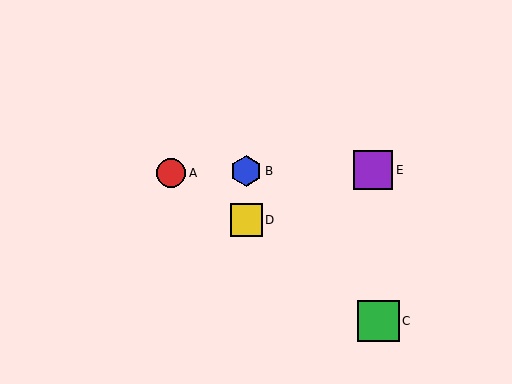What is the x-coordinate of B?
Object B is at x≈246.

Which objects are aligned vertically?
Objects B, D are aligned vertically.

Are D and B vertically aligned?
Yes, both are at x≈246.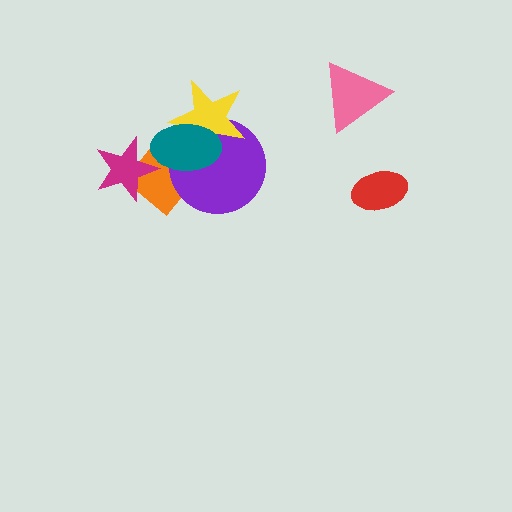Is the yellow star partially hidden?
Yes, it is partially covered by another shape.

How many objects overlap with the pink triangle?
0 objects overlap with the pink triangle.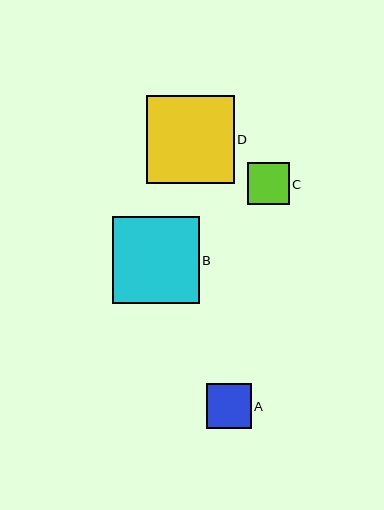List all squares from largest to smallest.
From largest to smallest: D, B, A, C.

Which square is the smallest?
Square C is the smallest with a size of approximately 42 pixels.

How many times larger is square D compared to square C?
Square D is approximately 2.1 times the size of square C.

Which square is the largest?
Square D is the largest with a size of approximately 88 pixels.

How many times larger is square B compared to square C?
Square B is approximately 2.1 times the size of square C.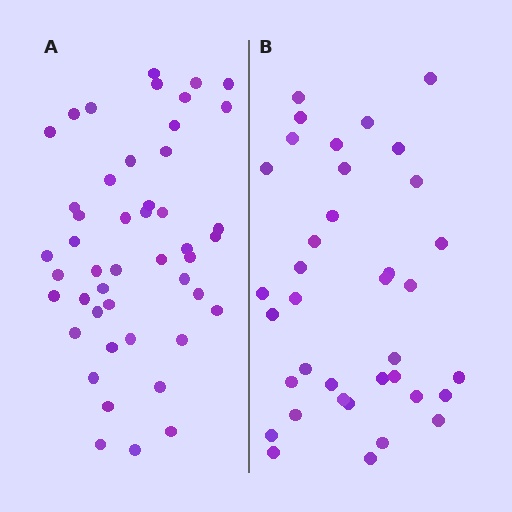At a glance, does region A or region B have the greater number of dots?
Region A (the left region) has more dots.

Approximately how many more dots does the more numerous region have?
Region A has roughly 10 or so more dots than region B.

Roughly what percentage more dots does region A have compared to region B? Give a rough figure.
About 25% more.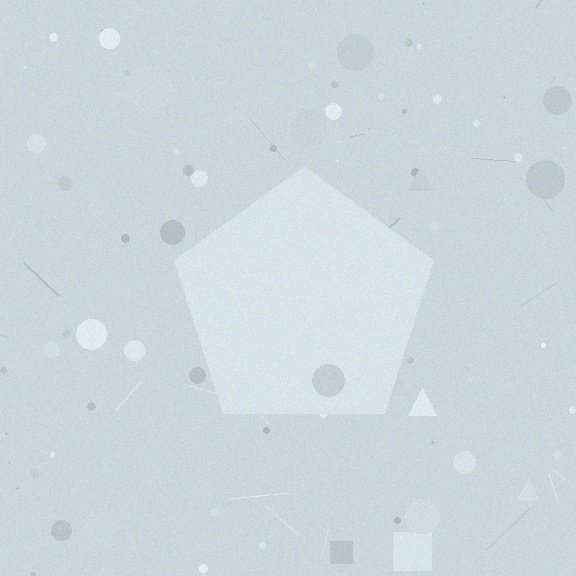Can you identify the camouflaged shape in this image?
The camouflaged shape is a pentagon.